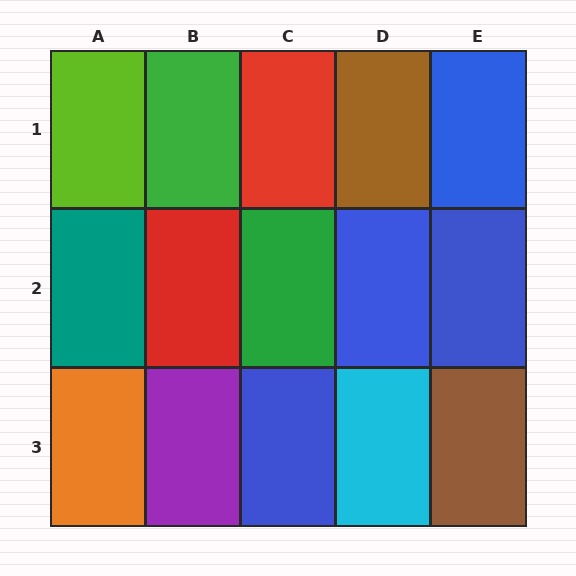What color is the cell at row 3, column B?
Purple.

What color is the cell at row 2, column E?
Blue.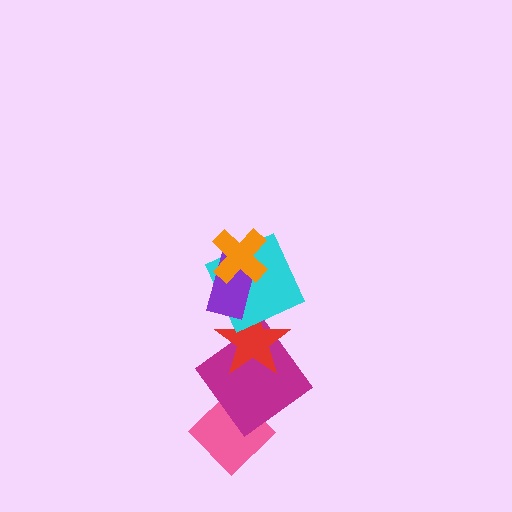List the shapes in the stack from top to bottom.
From top to bottom: the orange cross, the purple rectangle, the cyan square, the red star, the magenta diamond, the pink diamond.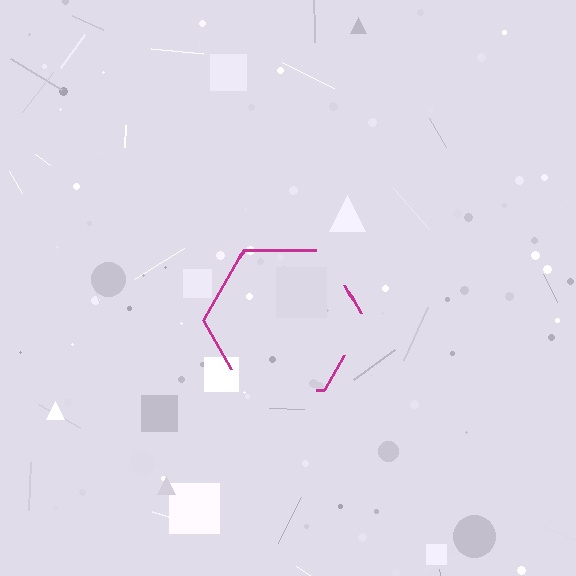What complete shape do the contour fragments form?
The contour fragments form a hexagon.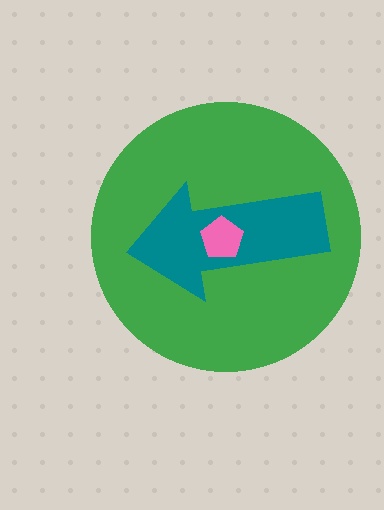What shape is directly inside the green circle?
The teal arrow.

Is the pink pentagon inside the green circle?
Yes.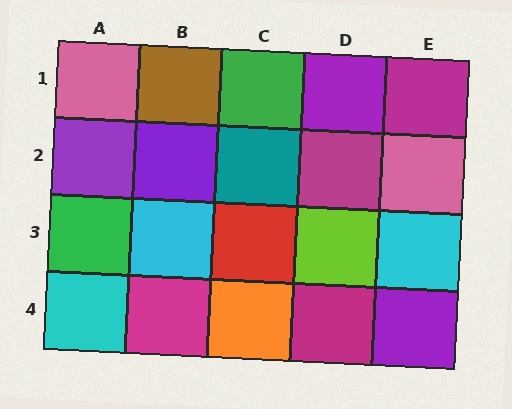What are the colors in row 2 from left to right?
Purple, purple, teal, magenta, pink.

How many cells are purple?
4 cells are purple.